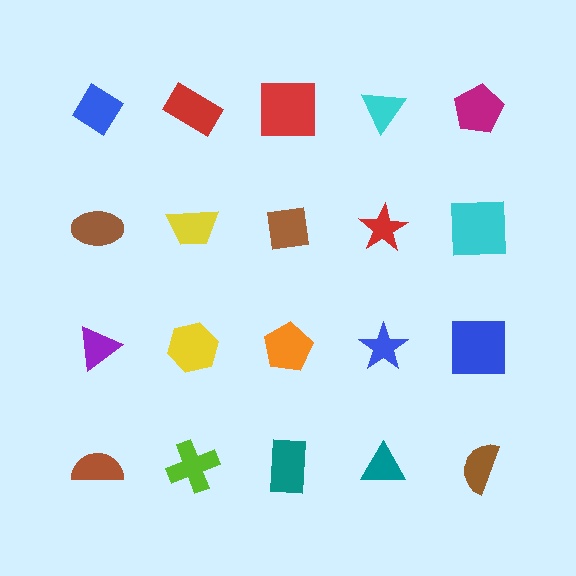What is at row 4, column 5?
A brown semicircle.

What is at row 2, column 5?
A cyan square.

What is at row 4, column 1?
A brown semicircle.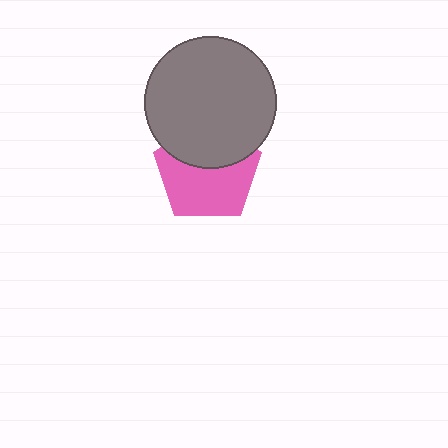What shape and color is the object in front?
The object in front is a gray circle.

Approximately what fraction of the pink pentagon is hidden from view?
Roughly 40% of the pink pentagon is hidden behind the gray circle.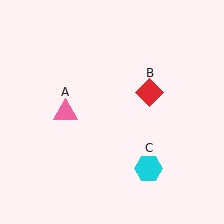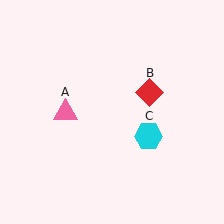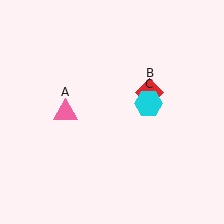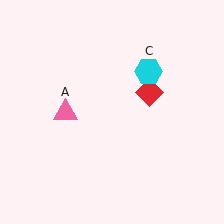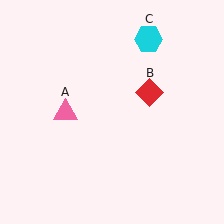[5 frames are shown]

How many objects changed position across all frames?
1 object changed position: cyan hexagon (object C).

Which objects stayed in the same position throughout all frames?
Pink triangle (object A) and red diamond (object B) remained stationary.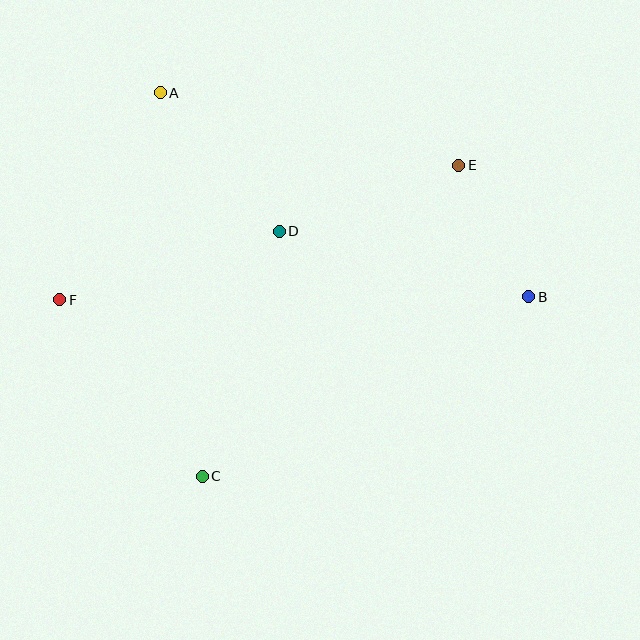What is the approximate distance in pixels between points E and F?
The distance between E and F is approximately 421 pixels.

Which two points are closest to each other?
Points B and E are closest to each other.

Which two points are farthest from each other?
Points B and F are farthest from each other.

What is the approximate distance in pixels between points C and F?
The distance between C and F is approximately 227 pixels.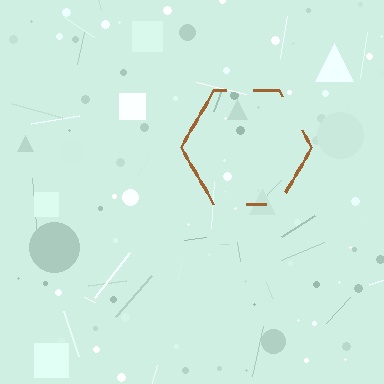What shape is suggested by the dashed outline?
The dashed outline suggests a hexagon.